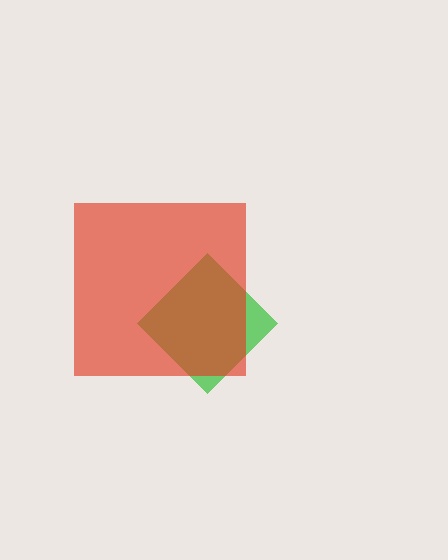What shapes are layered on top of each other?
The layered shapes are: a green diamond, a red square.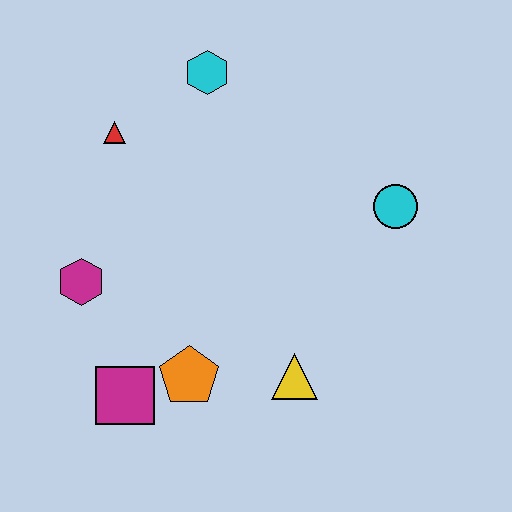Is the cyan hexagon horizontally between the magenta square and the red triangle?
No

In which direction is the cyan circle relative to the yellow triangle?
The cyan circle is above the yellow triangle.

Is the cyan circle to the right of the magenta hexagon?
Yes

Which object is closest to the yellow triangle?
The orange pentagon is closest to the yellow triangle.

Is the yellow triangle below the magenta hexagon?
Yes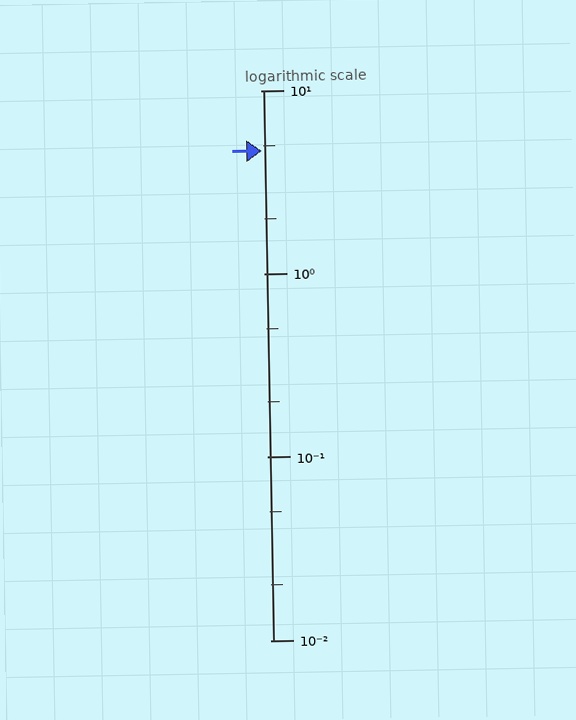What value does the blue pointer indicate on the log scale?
The pointer indicates approximately 4.7.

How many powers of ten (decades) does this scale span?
The scale spans 3 decades, from 0.01 to 10.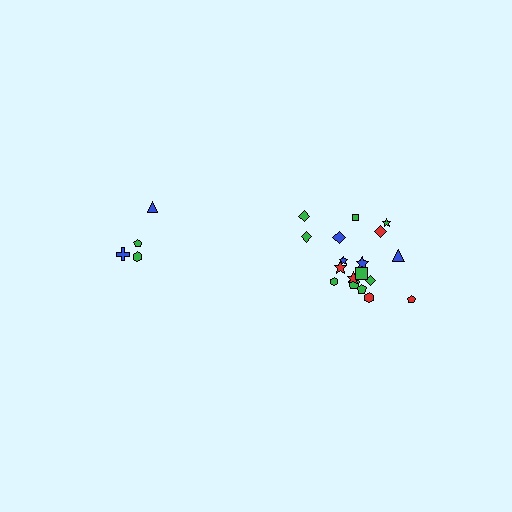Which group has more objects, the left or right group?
The right group.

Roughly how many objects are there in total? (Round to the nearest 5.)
Roughly 20 objects in total.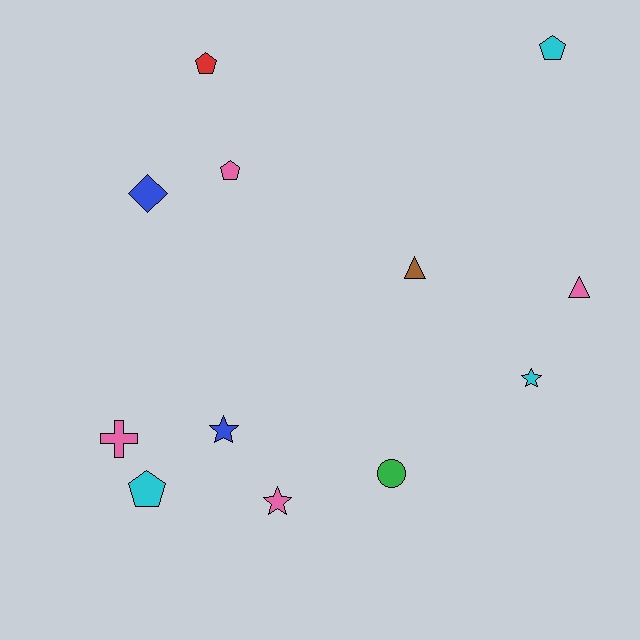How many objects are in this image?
There are 12 objects.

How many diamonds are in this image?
There is 1 diamond.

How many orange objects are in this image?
There are no orange objects.